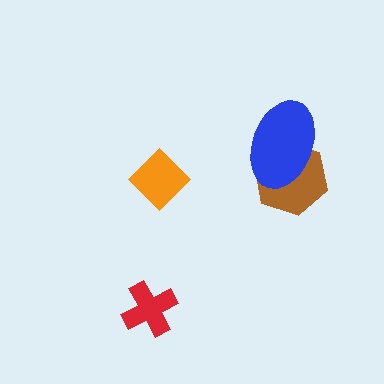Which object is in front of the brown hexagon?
The blue ellipse is in front of the brown hexagon.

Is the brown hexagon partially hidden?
Yes, it is partially covered by another shape.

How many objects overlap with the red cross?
0 objects overlap with the red cross.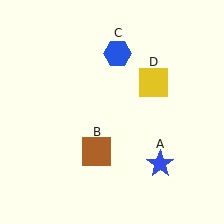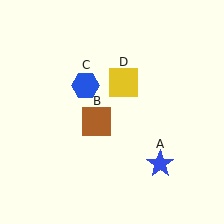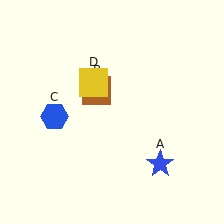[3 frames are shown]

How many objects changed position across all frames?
3 objects changed position: brown square (object B), blue hexagon (object C), yellow square (object D).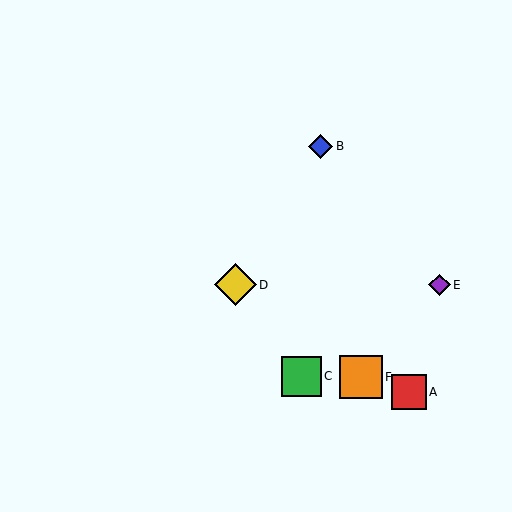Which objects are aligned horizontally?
Objects D, E are aligned horizontally.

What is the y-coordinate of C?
Object C is at y≈376.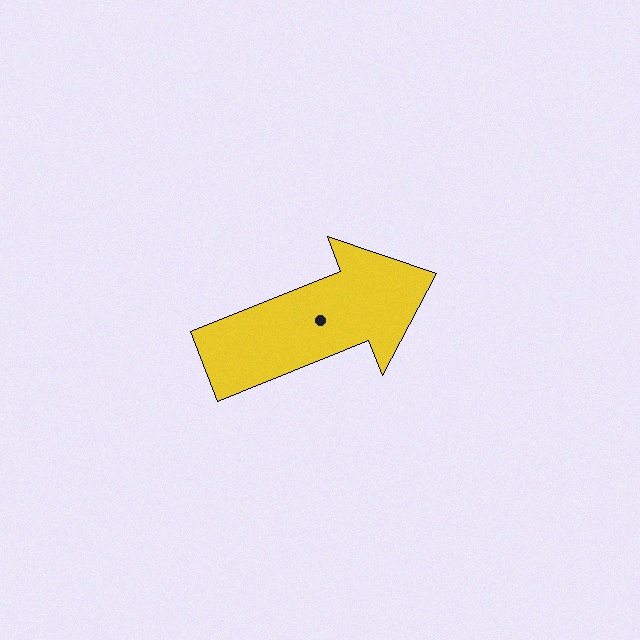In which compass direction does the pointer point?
East.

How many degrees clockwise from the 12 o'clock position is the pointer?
Approximately 68 degrees.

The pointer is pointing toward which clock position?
Roughly 2 o'clock.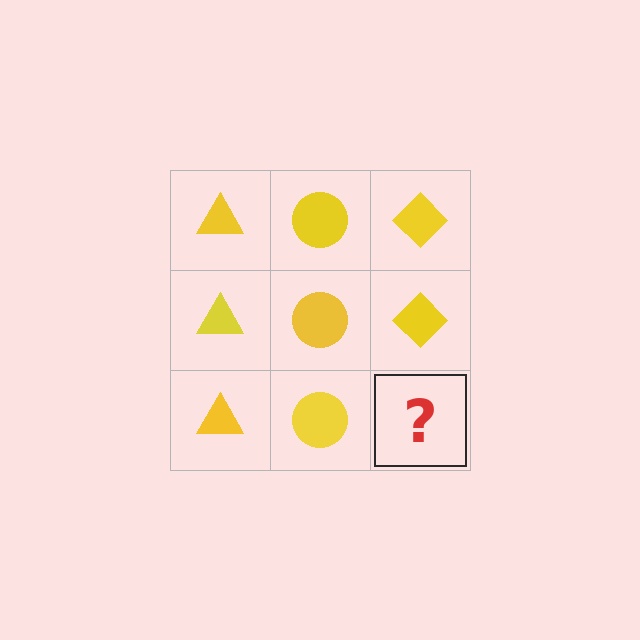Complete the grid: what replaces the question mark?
The question mark should be replaced with a yellow diamond.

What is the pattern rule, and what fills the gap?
The rule is that each column has a consistent shape. The gap should be filled with a yellow diamond.